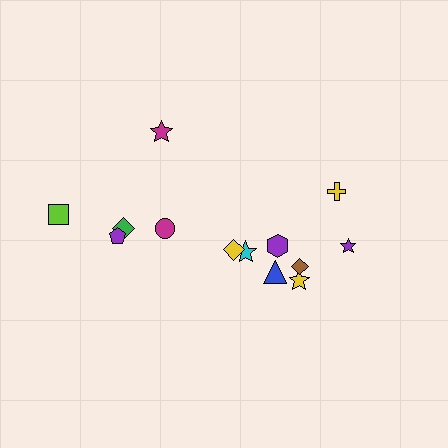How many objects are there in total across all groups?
There are 13 objects.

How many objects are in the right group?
There are 8 objects.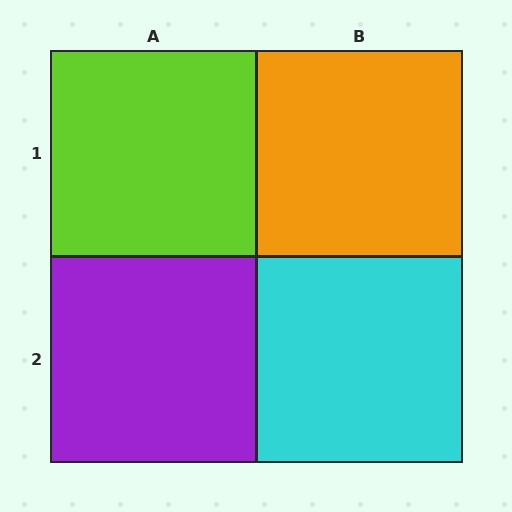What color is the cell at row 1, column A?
Lime.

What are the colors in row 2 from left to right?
Purple, cyan.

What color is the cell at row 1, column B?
Orange.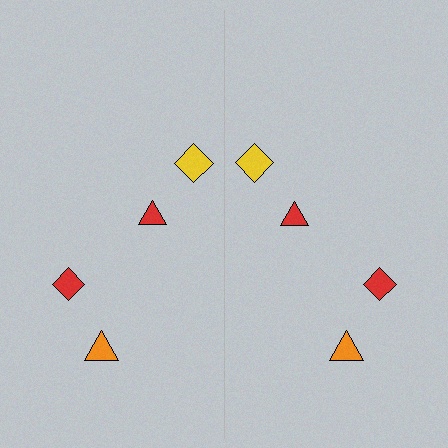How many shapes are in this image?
There are 8 shapes in this image.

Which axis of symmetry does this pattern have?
The pattern has a vertical axis of symmetry running through the center of the image.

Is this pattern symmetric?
Yes, this pattern has bilateral (reflection) symmetry.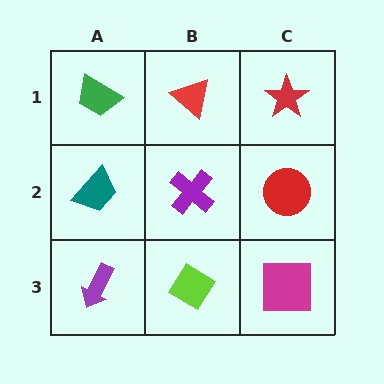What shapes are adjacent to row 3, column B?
A purple cross (row 2, column B), a purple arrow (row 3, column A), a magenta square (row 3, column C).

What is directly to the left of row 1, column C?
A red triangle.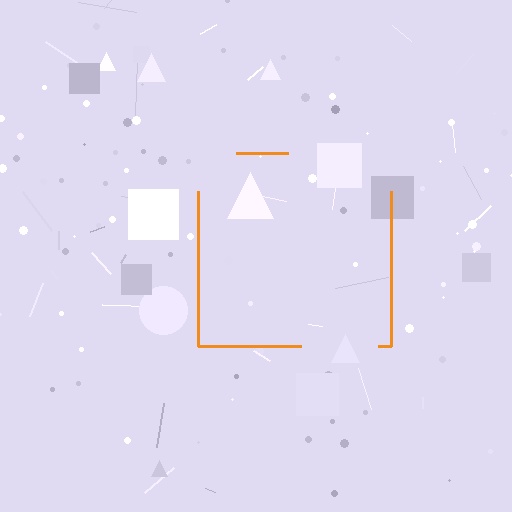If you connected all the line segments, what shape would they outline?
They would outline a square.